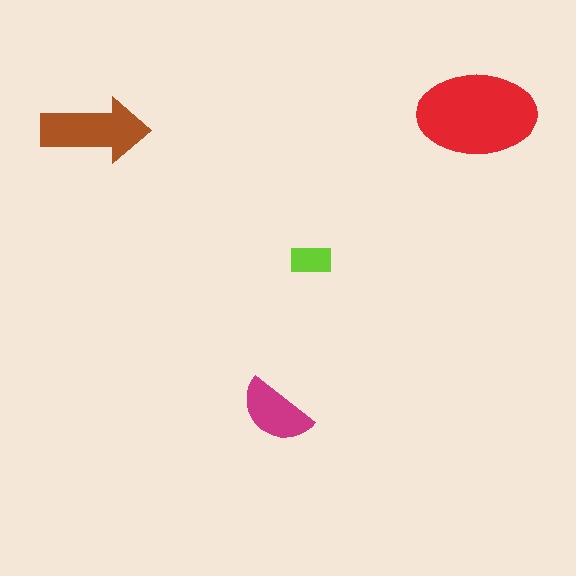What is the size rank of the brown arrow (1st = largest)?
2nd.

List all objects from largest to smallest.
The red ellipse, the brown arrow, the magenta semicircle, the lime rectangle.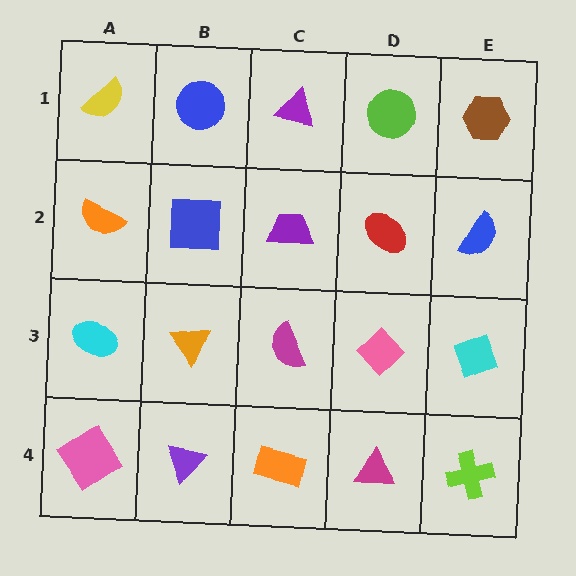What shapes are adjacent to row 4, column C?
A magenta semicircle (row 3, column C), a purple triangle (row 4, column B), a magenta triangle (row 4, column D).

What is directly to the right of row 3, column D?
A cyan diamond.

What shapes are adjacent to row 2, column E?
A brown hexagon (row 1, column E), a cyan diamond (row 3, column E), a red ellipse (row 2, column D).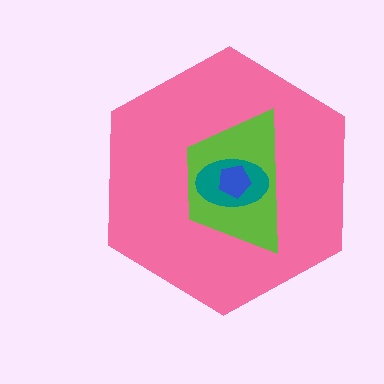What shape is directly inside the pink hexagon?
The lime trapezoid.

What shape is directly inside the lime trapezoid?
The teal ellipse.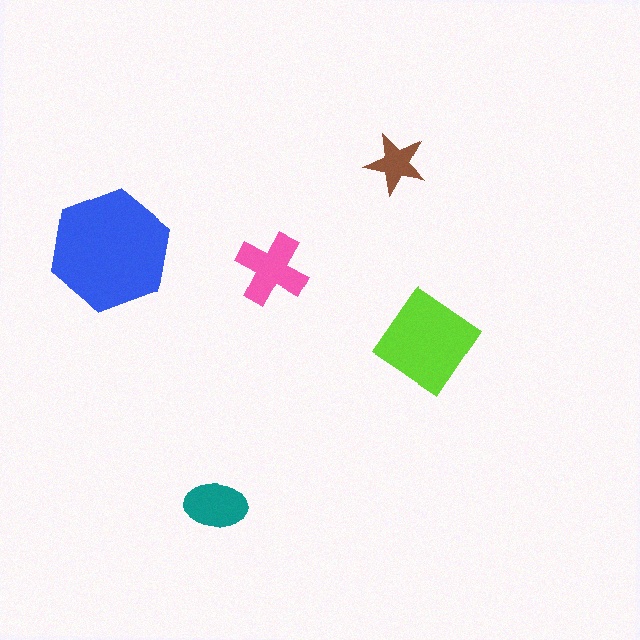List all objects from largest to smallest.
The blue hexagon, the lime diamond, the pink cross, the teal ellipse, the brown star.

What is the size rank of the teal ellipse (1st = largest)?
4th.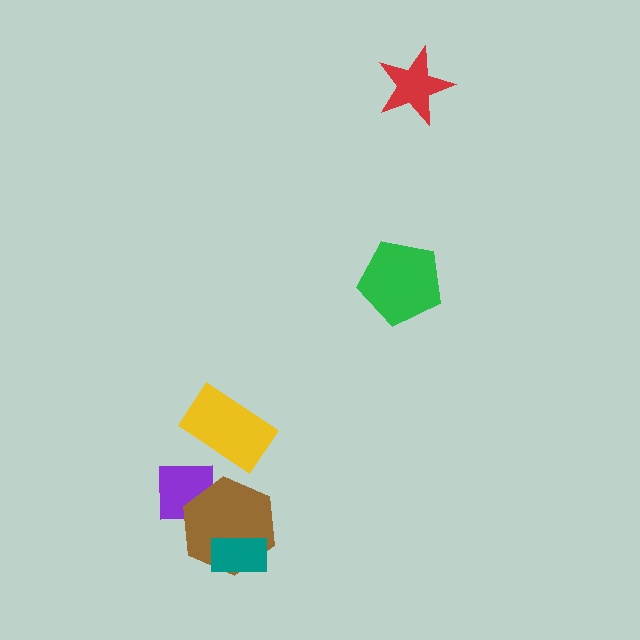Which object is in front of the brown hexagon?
The teal rectangle is in front of the brown hexagon.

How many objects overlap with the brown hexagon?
2 objects overlap with the brown hexagon.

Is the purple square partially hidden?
Yes, it is partially covered by another shape.